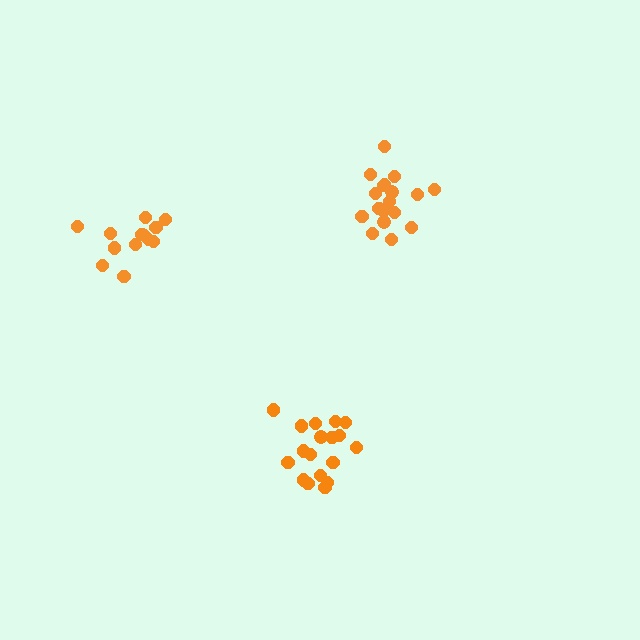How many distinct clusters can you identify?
There are 3 distinct clusters.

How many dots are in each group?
Group 1: 19 dots, Group 2: 13 dots, Group 3: 18 dots (50 total).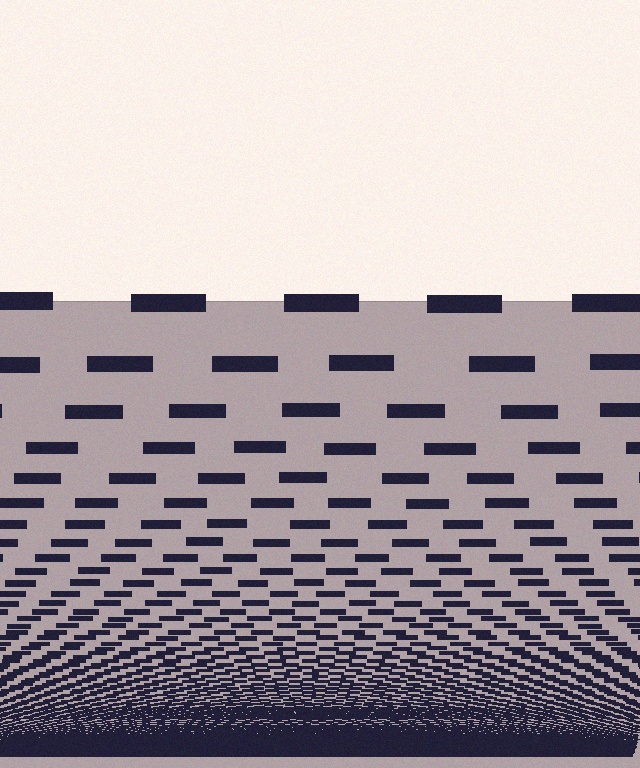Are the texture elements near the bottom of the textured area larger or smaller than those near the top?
Smaller. The gradient is inverted — elements near the bottom are smaller and denser.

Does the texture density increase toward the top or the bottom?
Density increases toward the bottom.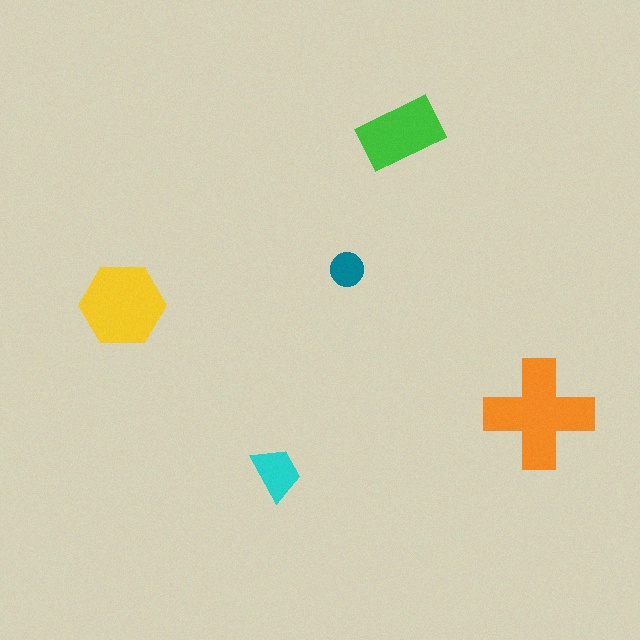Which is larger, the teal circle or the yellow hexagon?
The yellow hexagon.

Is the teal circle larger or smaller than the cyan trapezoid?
Smaller.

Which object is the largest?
The orange cross.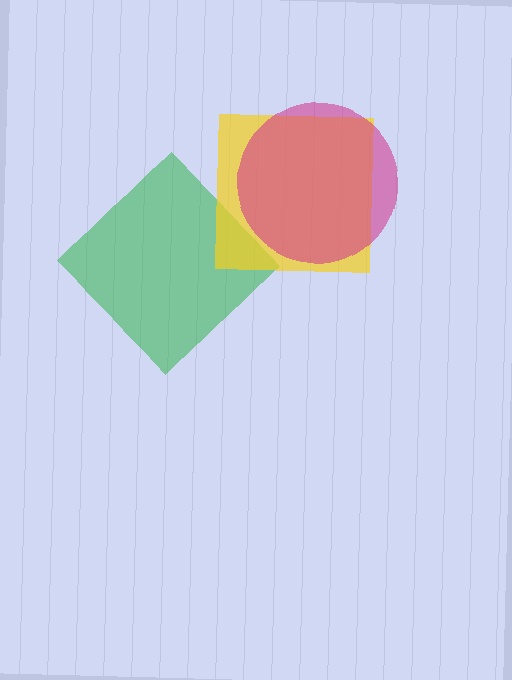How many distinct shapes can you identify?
There are 3 distinct shapes: a green diamond, a yellow square, a magenta circle.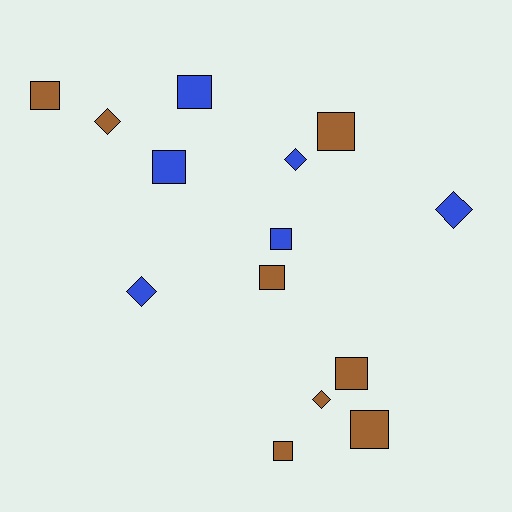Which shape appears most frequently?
Square, with 9 objects.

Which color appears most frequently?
Brown, with 8 objects.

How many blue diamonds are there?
There are 3 blue diamonds.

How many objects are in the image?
There are 14 objects.